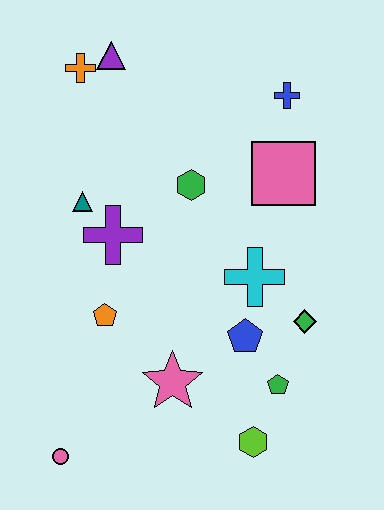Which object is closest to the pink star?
The blue pentagon is closest to the pink star.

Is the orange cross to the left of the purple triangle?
Yes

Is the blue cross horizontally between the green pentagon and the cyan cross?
No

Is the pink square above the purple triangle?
No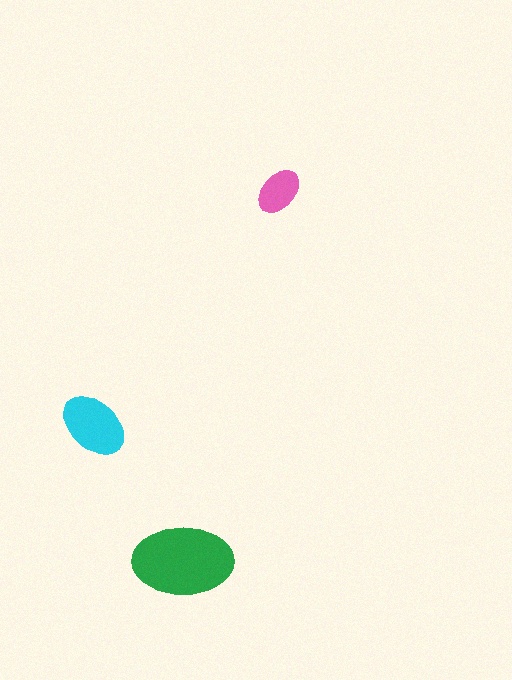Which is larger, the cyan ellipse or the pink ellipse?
The cyan one.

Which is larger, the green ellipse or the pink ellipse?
The green one.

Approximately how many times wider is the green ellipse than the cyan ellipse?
About 1.5 times wider.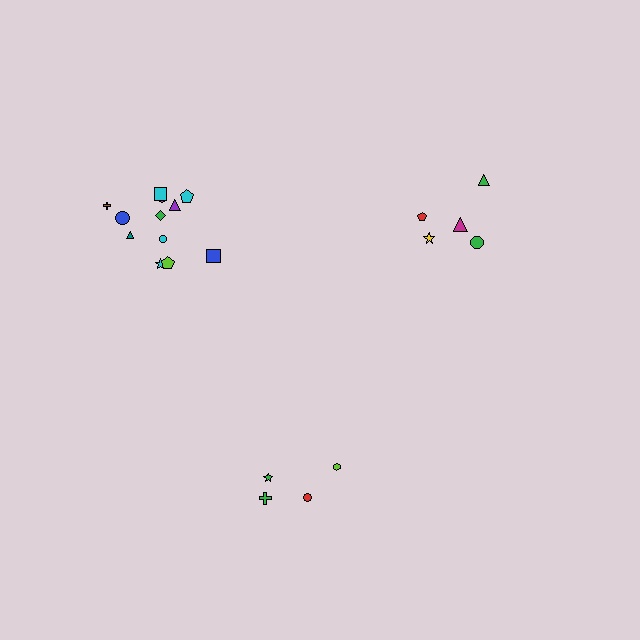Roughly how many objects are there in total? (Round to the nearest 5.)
Roughly 20 objects in total.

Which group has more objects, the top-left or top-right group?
The top-left group.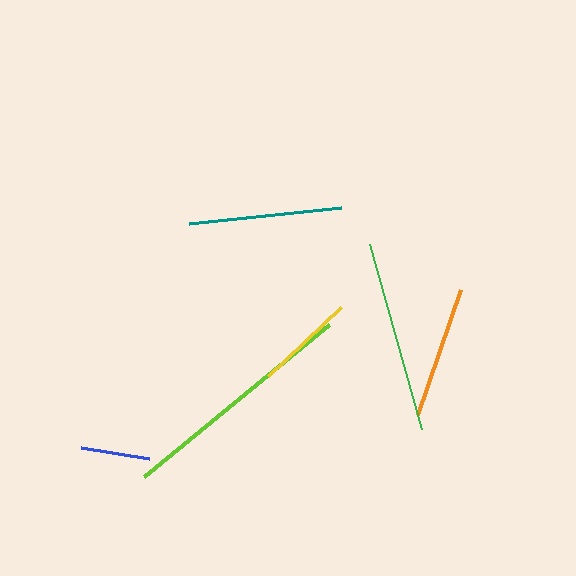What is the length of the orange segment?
The orange segment is approximately 131 pixels long.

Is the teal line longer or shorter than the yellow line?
The teal line is longer than the yellow line.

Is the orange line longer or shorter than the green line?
The green line is longer than the orange line.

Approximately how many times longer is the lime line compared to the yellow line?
The lime line is approximately 2.4 times the length of the yellow line.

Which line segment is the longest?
The lime line is the longest at approximately 240 pixels.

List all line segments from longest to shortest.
From longest to shortest: lime, green, teal, orange, yellow, blue.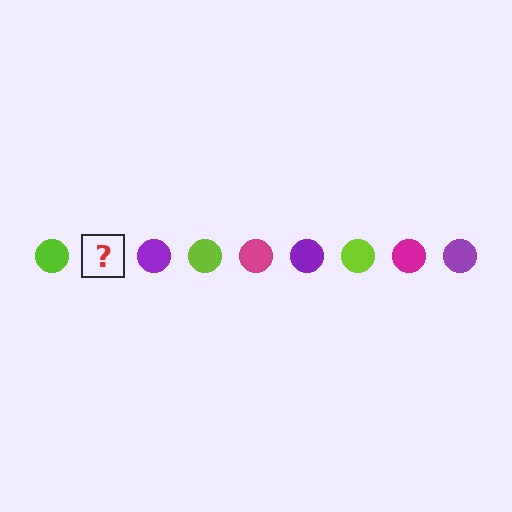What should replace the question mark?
The question mark should be replaced with a magenta circle.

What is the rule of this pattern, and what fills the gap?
The rule is that the pattern cycles through lime, magenta, purple circles. The gap should be filled with a magenta circle.